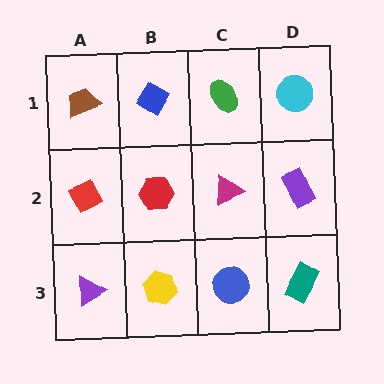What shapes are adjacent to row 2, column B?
A blue diamond (row 1, column B), a yellow hexagon (row 3, column B), a red diamond (row 2, column A), a magenta triangle (row 2, column C).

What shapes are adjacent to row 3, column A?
A red diamond (row 2, column A), a yellow hexagon (row 3, column B).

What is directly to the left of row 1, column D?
A green ellipse.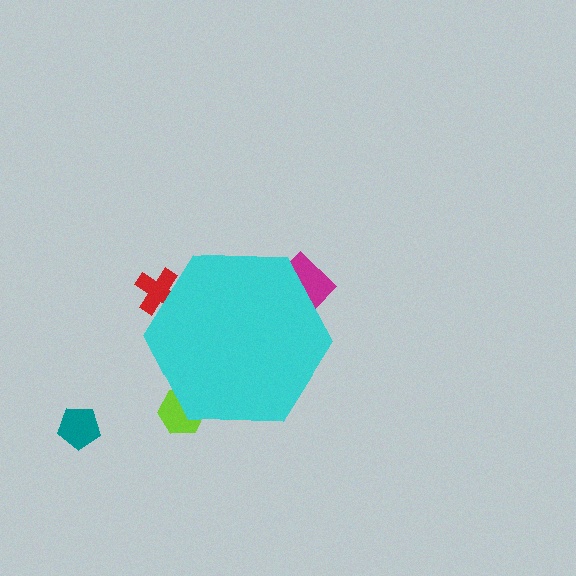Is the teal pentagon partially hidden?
No, the teal pentagon is fully visible.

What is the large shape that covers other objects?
A cyan hexagon.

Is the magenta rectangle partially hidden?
Yes, the magenta rectangle is partially hidden behind the cyan hexagon.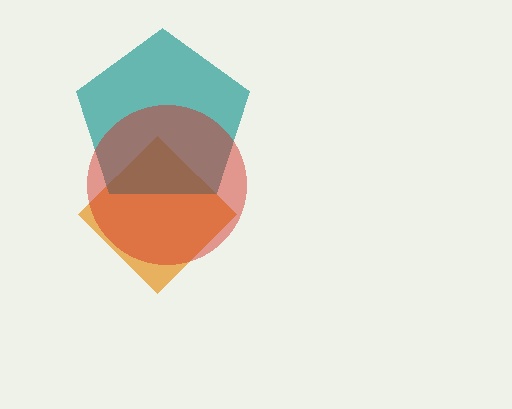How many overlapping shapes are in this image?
There are 3 overlapping shapes in the image.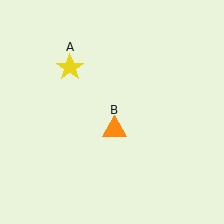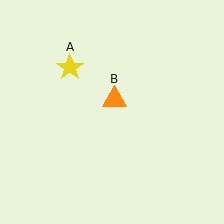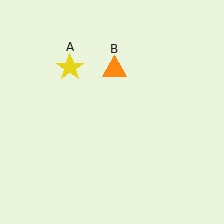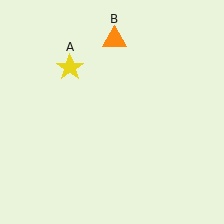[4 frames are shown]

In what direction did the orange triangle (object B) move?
The orange triangle (object B) moved up.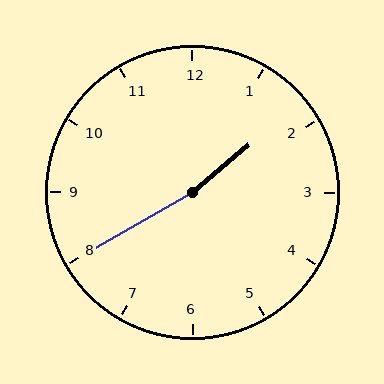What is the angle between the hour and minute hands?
Approximately 170 degrees.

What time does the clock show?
1:40.